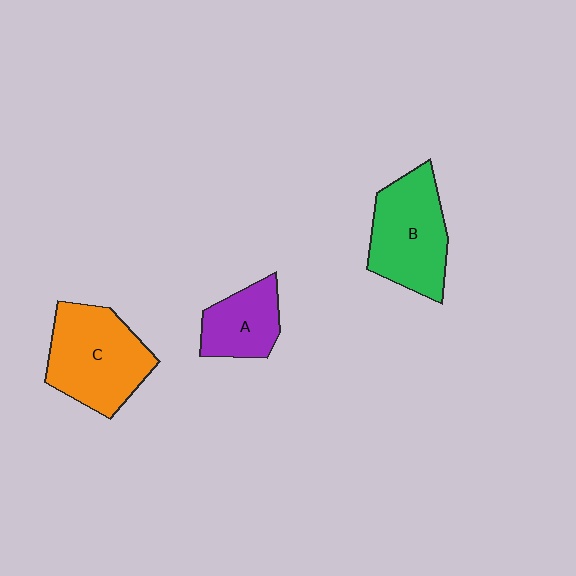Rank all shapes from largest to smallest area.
From largest to smallest: C (orange), B (green), A (purple).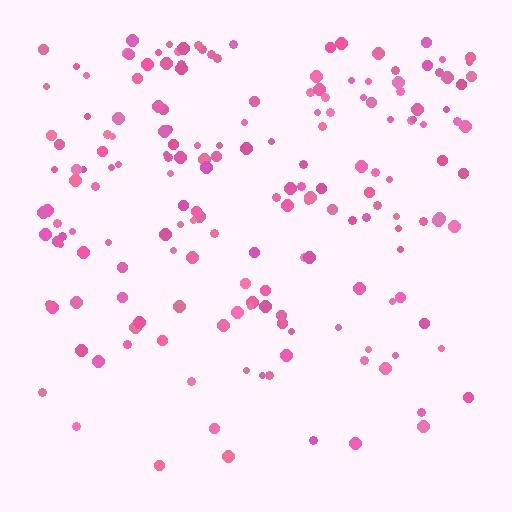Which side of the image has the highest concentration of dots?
The top.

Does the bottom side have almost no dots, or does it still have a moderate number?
Still a moderate number, just noticeably fewer than the top.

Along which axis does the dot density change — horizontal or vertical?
Vertical.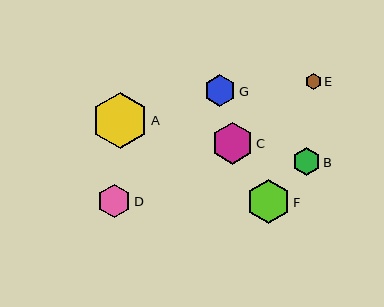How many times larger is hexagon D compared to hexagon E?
Hexagon D is approximately 2.1 times the size of hexagon E.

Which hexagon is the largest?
Hexagon A is the largest with a size of approximately 56 pixels.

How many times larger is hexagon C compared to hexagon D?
Hexagon C is approximately 1.3 times the size of hexagon D.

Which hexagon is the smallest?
Hexagon E is the smallest with a size of approximately 16 pixels.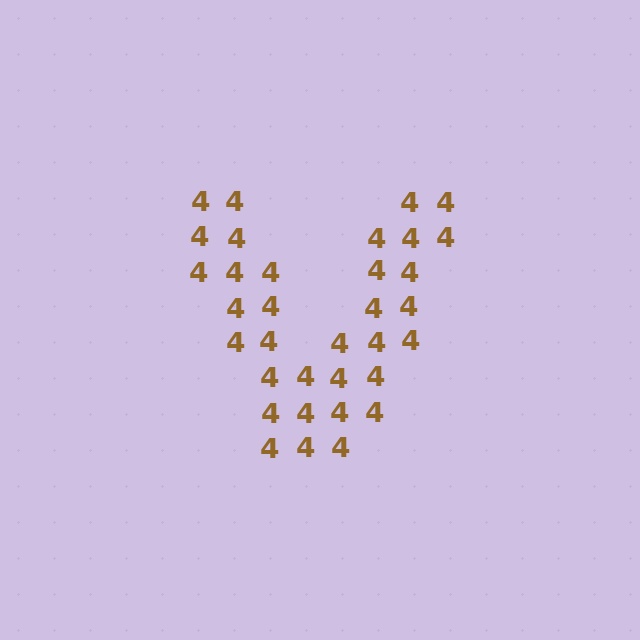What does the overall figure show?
The overall figure shows the letter V.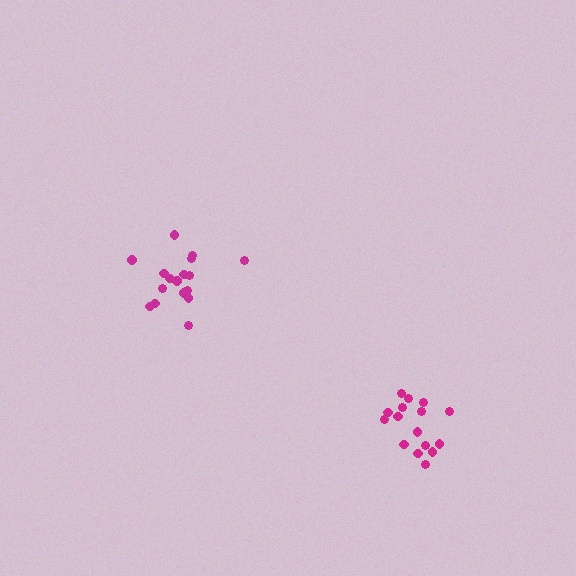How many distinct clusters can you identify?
There are 2 distinct clusters.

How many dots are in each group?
Group 1: 16 dots, Group 2: 17 dots (33 total).